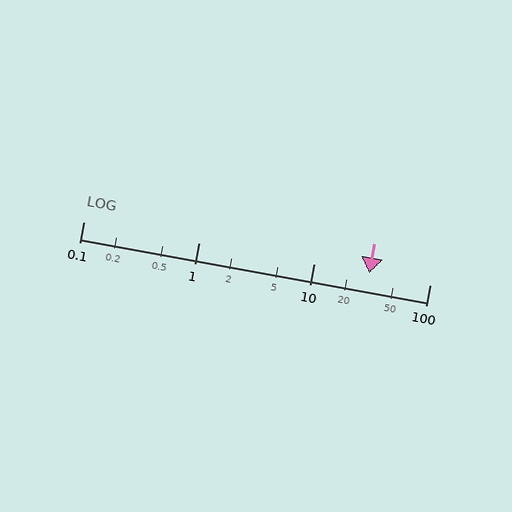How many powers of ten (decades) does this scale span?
The scale spans 3 decades, from 0.1 to 100.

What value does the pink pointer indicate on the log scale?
The pointer indicates approximately 30.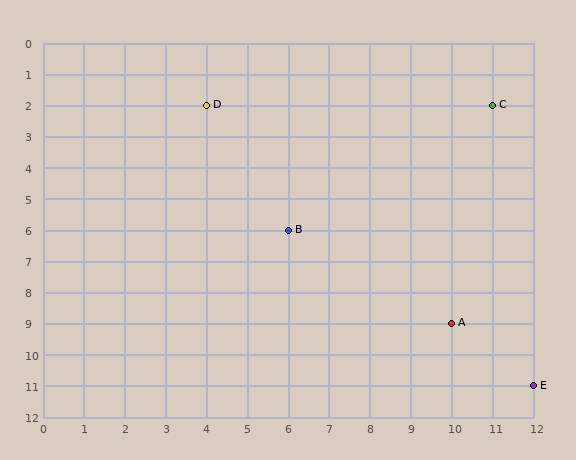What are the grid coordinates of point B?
Point B is at grid coordinates (6, 6).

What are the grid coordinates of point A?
Point A is at grid coordinates (10, 9).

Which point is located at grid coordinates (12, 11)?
Point E is at (12, 11).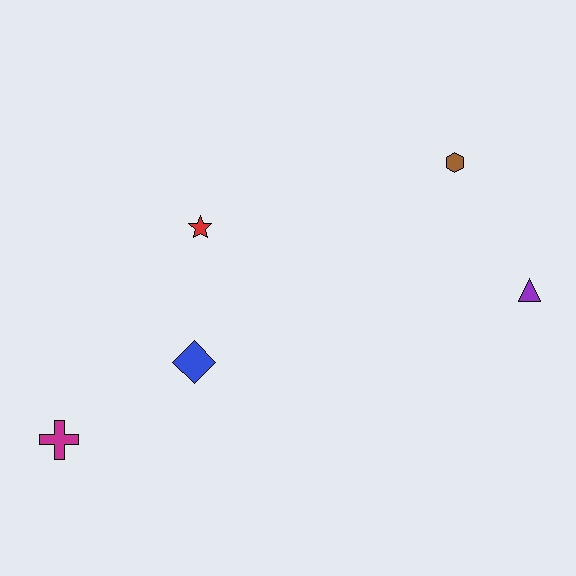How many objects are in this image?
There are 5 objects.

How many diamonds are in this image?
There is 1 diamond.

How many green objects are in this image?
There are no green objects.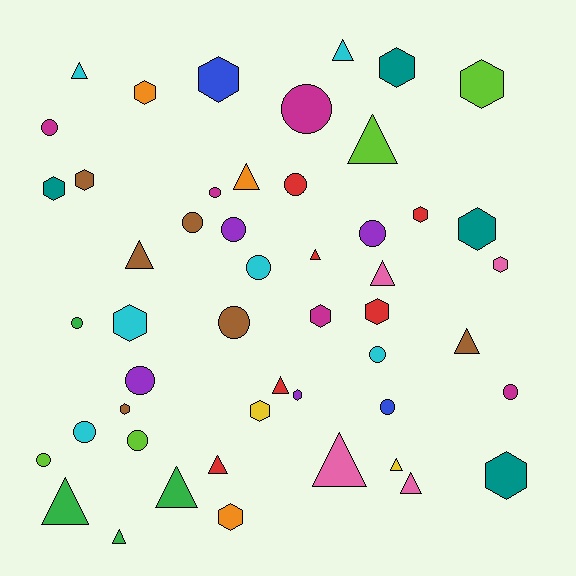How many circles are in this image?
There are 17 circles.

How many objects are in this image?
There are 50 objects.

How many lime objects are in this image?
There are 4 lime objects.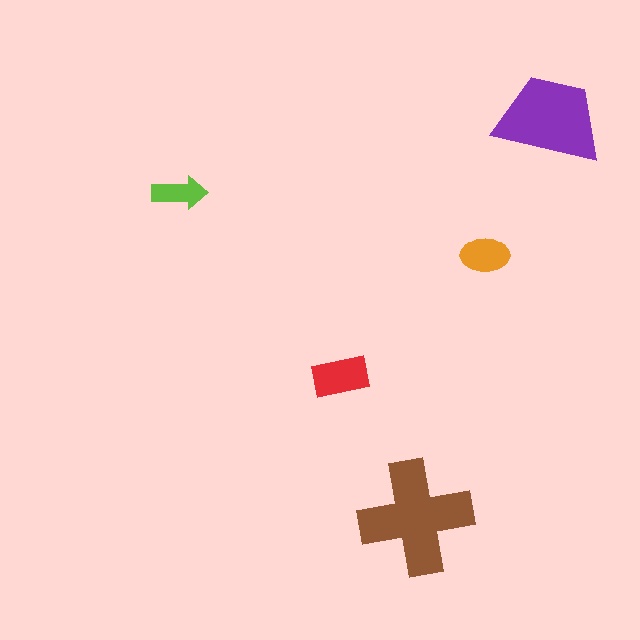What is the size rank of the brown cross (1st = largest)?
1st.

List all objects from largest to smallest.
The brown cross, the purple trapezoid, the red rectangle, the orange ellipse, the lime arrow.